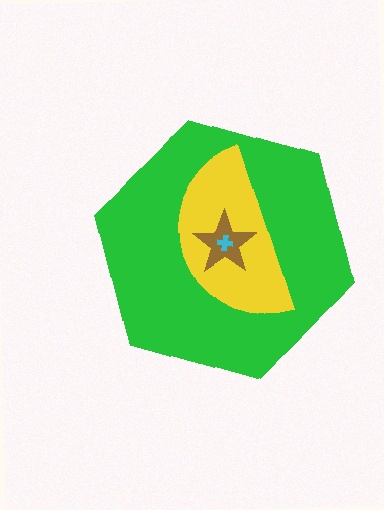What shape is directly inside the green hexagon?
The yellow semicircle.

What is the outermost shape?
The green hexagon.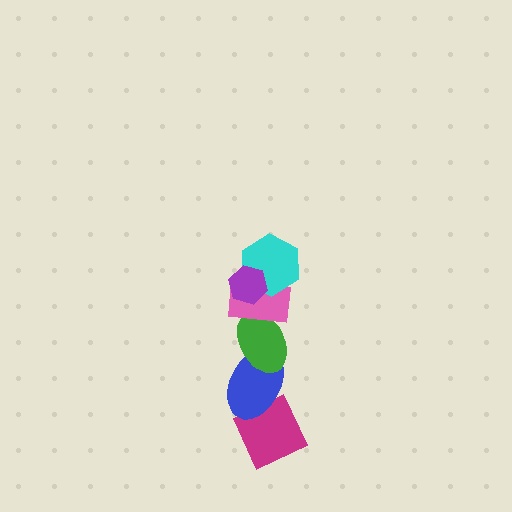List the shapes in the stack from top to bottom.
From top to bottom: the purple hexagon, the cyan hexagon, the pink rectangle, the green ellipse, the blue ellipse, the magenta diamond.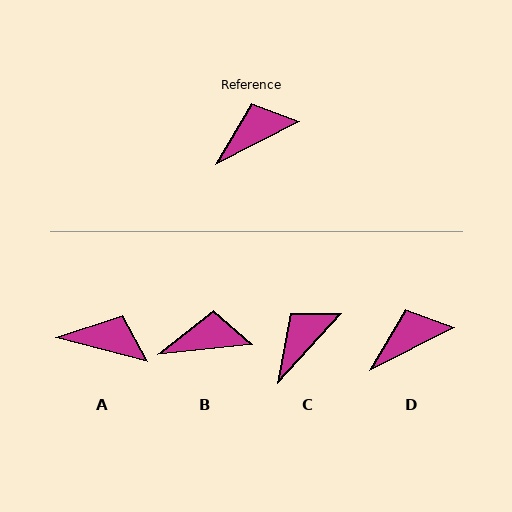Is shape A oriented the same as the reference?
No, it is off by about 42 degrees.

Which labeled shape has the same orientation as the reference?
D.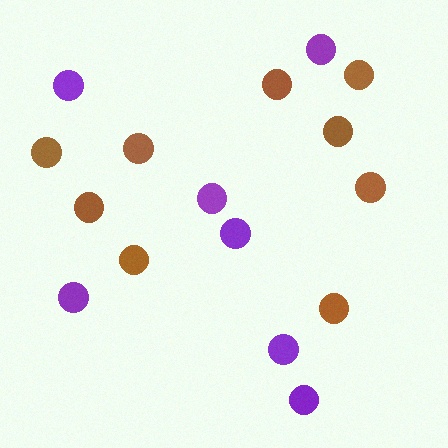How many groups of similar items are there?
There are 2 groups: one group of purple circles (7) and one group of brown circles (9).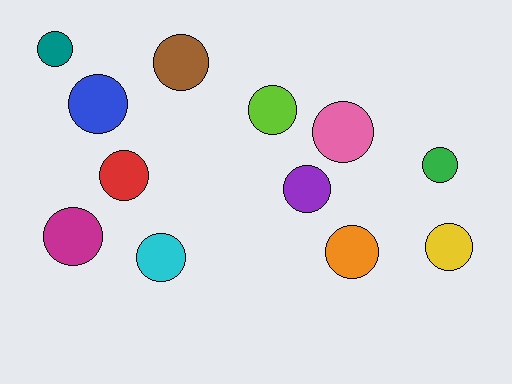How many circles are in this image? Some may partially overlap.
There are 12 circles.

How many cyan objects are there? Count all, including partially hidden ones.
There is 1 cyan object.